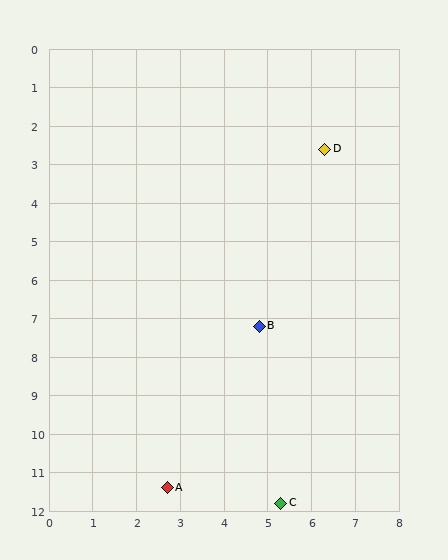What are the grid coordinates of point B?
Point B is at approximately (4.8, 7.2).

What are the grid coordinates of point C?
Point C is at approximately (5.3, 11.8).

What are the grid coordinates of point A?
Point A is at approximately (2.7, 11.4).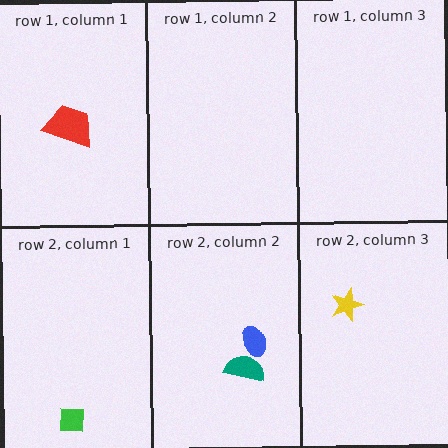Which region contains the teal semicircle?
The row 2, column 2 region.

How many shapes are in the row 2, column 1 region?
1.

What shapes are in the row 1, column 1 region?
The red trapezoid.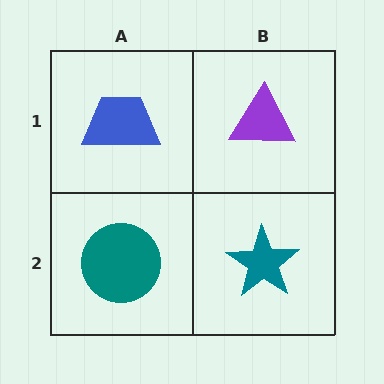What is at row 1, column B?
A purple triangle.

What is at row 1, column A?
A blue trapezoid.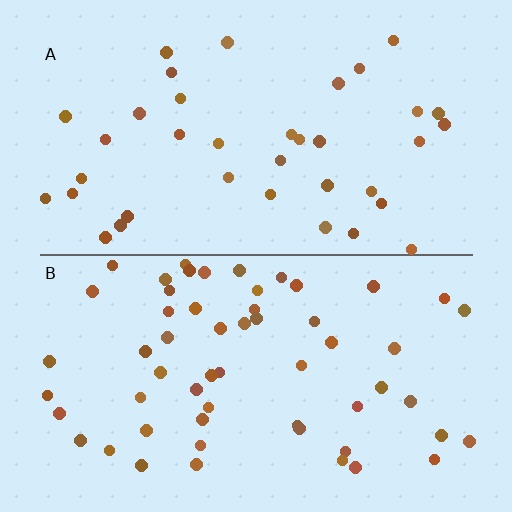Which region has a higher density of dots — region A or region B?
B (the bottom).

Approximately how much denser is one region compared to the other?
Approximately 1.5× — region B over region A.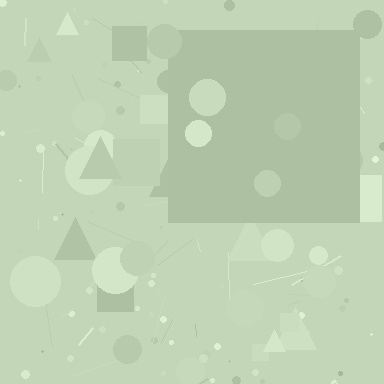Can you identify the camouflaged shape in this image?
The camouflaged shape is a square.